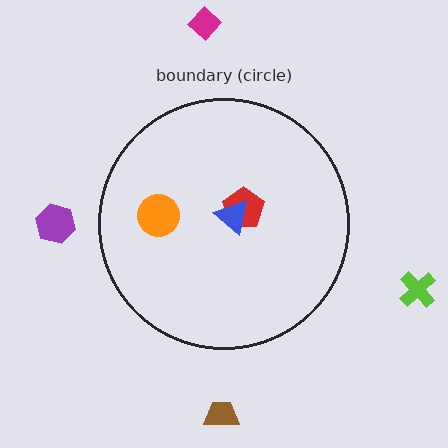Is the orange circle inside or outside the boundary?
Inside.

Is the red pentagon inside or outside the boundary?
Inside.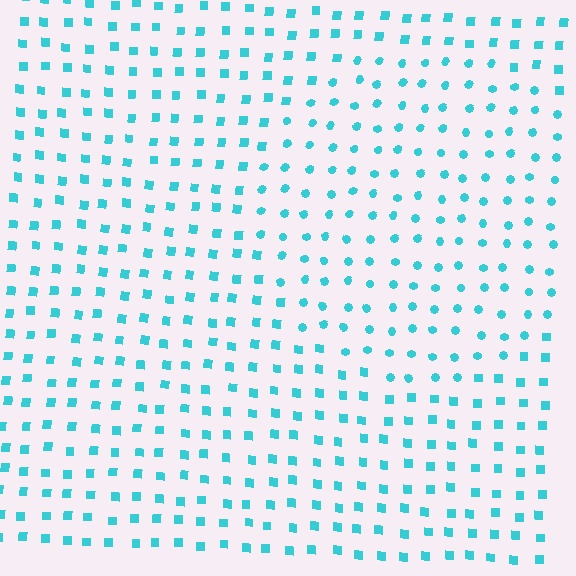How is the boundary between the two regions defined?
The boundary is defined by a change in element shape: circles inside vs. squares outside. All elements share the same color and spacing.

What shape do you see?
I see a circle.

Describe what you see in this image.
The image is filled with small cyan elements arranged in a uniform grid. A circle-shaped region contains circles, while the surrounding area contains squares. The boundary is defined purely by the change in element shape.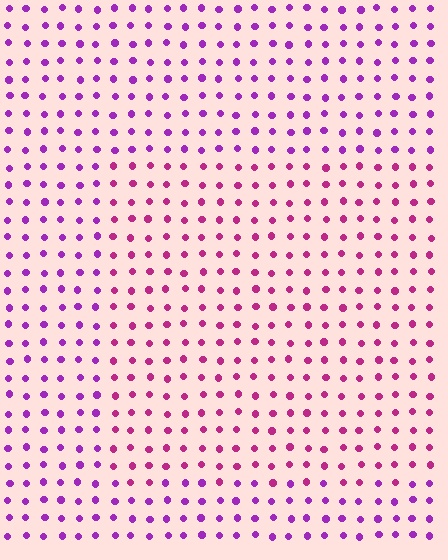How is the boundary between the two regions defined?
The boundary is defined purely by a slight shift in hue (about 33 degrees). Spacing, size, and orientation are identical on both sides.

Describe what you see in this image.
The image is filled with small purple elements in a uniform arrangement. A rectangle-shaped region is visible where the elements are tinted to a slightly different hue, forming a subtle color boundary.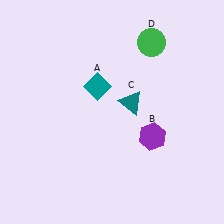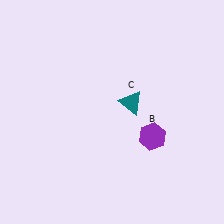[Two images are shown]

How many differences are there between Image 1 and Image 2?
There are 2 differences between the two images.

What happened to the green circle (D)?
The green circle (D) was removed in Image 2. It was in the top-right area of Image 1.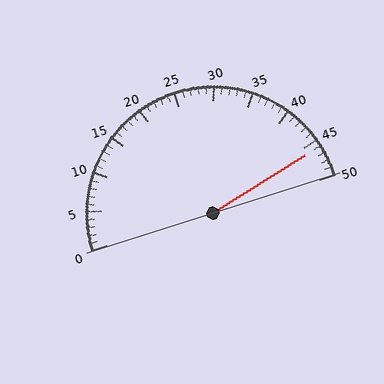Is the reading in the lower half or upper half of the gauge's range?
The reading is in the upper half of the range (0 to 50).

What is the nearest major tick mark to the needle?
The nearest major tick mark is 45.